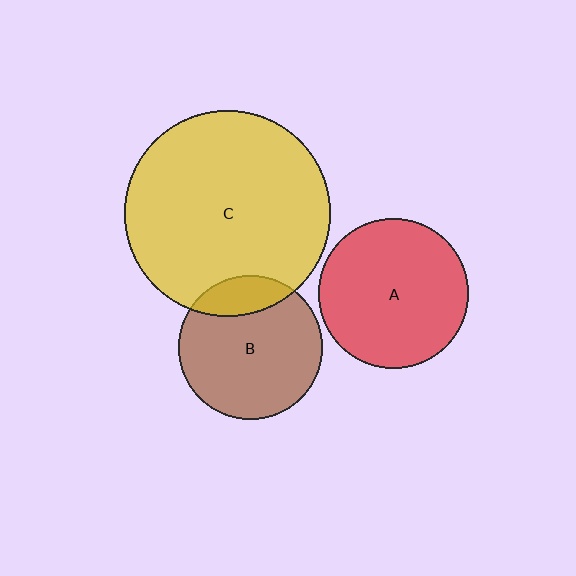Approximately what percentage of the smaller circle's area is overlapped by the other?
Approximately 15%.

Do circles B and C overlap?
Yes.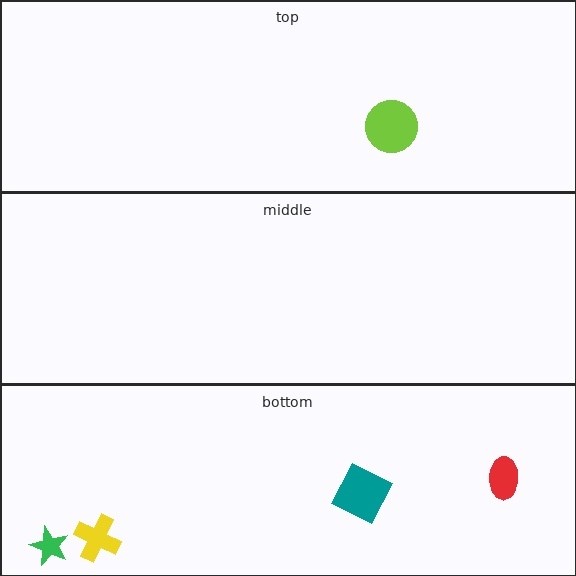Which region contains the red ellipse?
The bottom region.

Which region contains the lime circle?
The top region.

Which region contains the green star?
The bottom region.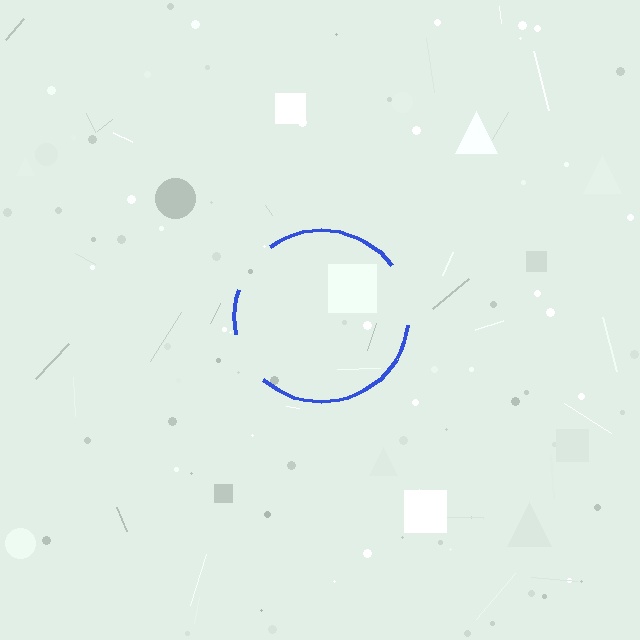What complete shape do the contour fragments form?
The contour fragments form a circle.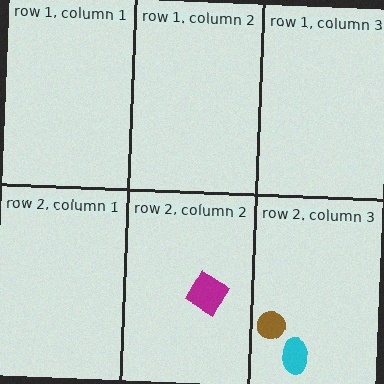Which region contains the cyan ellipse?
The row 2, column 3 region.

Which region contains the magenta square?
The row 2, column 2 region.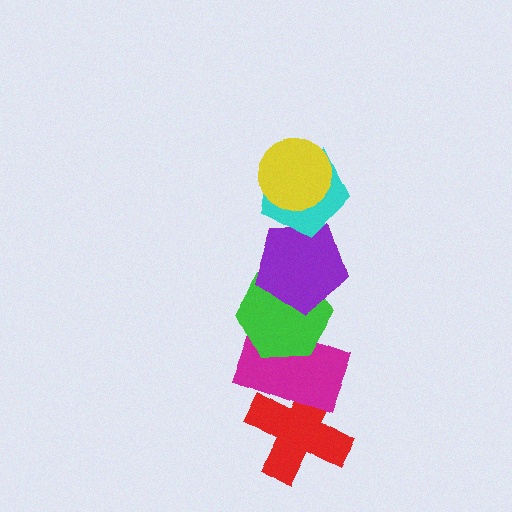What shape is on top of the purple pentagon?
The cyan pentagon is on top of the purple pentagon.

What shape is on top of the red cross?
The magenta rectangle is on top of the red cross.